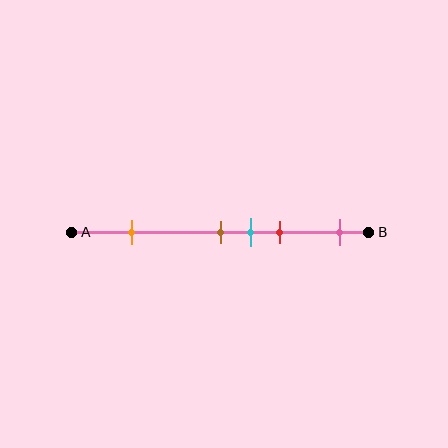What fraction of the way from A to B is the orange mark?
The orange mark is approximately 20% (0.2) of the way from A to B.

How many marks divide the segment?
There are 5 marks dividing the segment.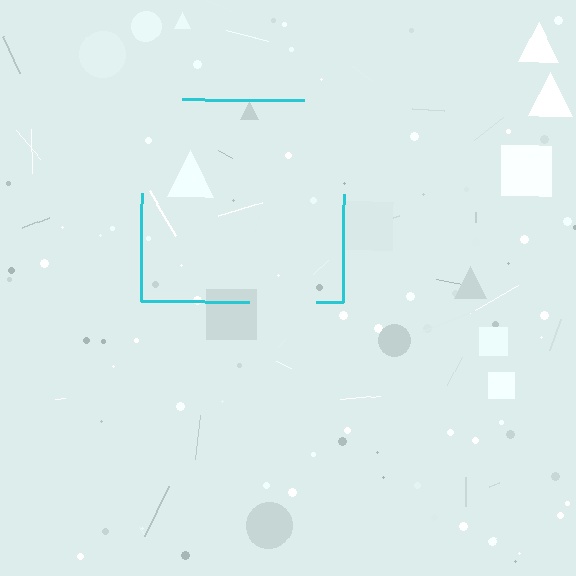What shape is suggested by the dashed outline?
The dashed outline suggests a square.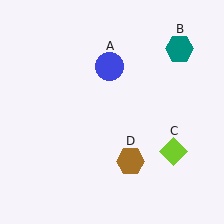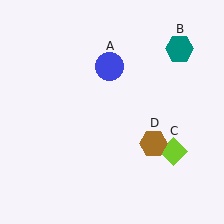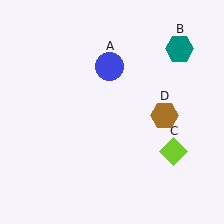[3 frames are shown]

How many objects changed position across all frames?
1 object changed position: brown hexagon (object D).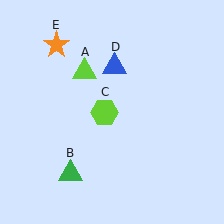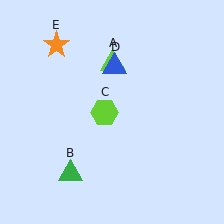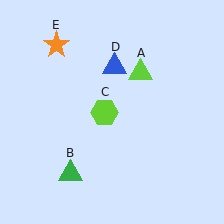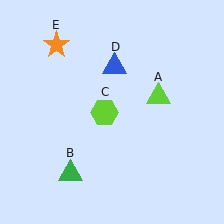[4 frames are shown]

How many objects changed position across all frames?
1 object changed position: lime triangle (object A).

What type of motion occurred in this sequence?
The lime triangle (object A) rotated clockwise around the center of the scene.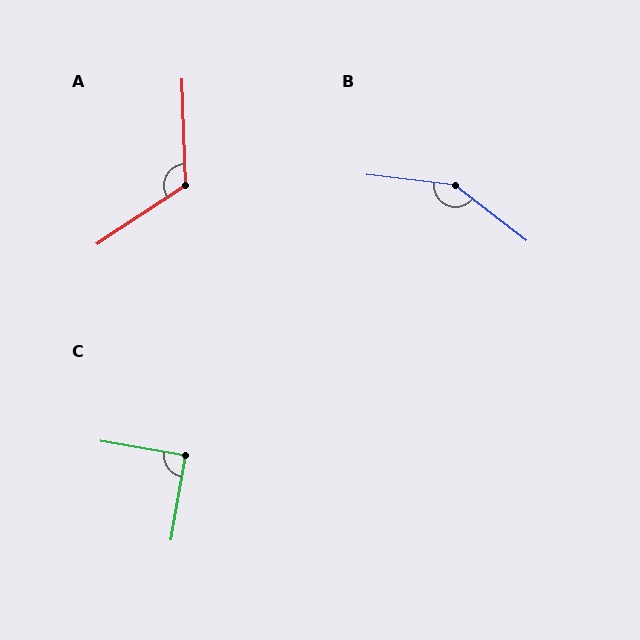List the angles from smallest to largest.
C (90°), A (122°), B (149°).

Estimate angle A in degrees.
Approximately 122 degrees.